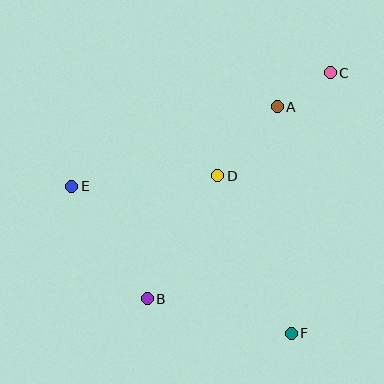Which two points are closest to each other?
Points A and C are closest to each other.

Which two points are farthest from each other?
Points B and C are farthest from each other.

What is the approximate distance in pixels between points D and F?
The distance between D and F is approximately 174 pixels.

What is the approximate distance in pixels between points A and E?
The distance between A and E is approximately 220 pixels.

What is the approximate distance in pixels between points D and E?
The distance between D and E is approximately 146 pixels.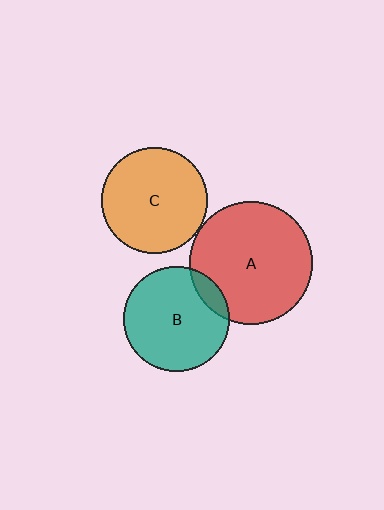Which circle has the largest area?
Circle A (red).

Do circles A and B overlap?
Yes.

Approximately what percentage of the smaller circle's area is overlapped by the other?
Approximately 10%.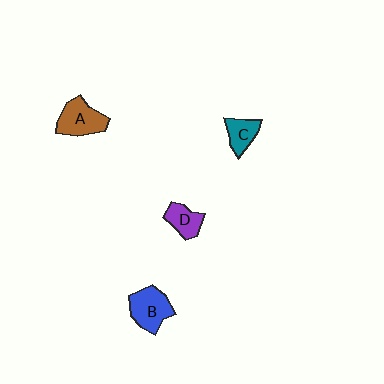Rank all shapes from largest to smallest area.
From largest to smallest: B (blue), A (brown), D (purple), C (teal).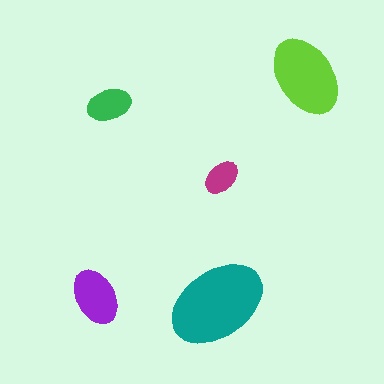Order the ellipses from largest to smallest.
the teal one, the lime one, the purple one, the green one, the magenta one.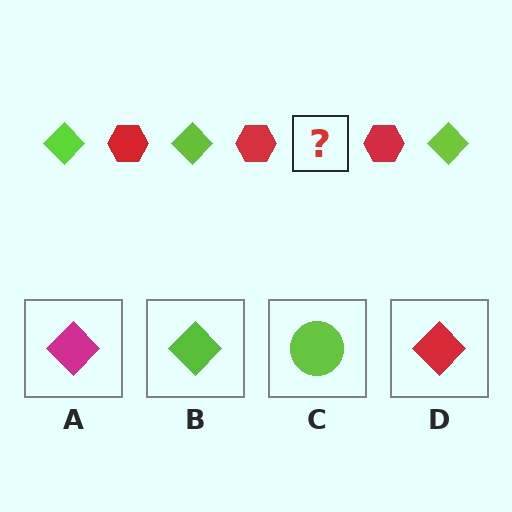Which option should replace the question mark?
Option B.